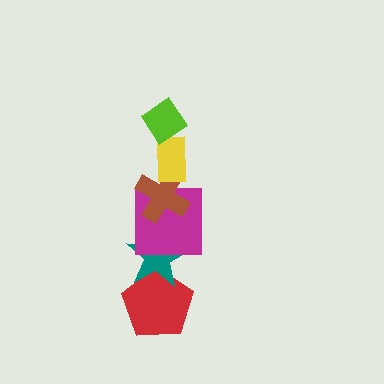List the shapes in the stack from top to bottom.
From top to bottom: the lime diamond, the yellow rectangle, the brown cross, the magenta square, the teal star, the red pentagon.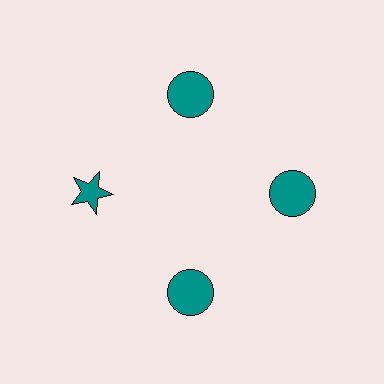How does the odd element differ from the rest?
It has a different shape: star instead of circle.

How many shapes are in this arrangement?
There are 4 shapes arranged in a ring pattern.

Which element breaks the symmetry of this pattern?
The teal star at roughly the 9 o'clock position breaks the symmetry. All other shapes are teal circles.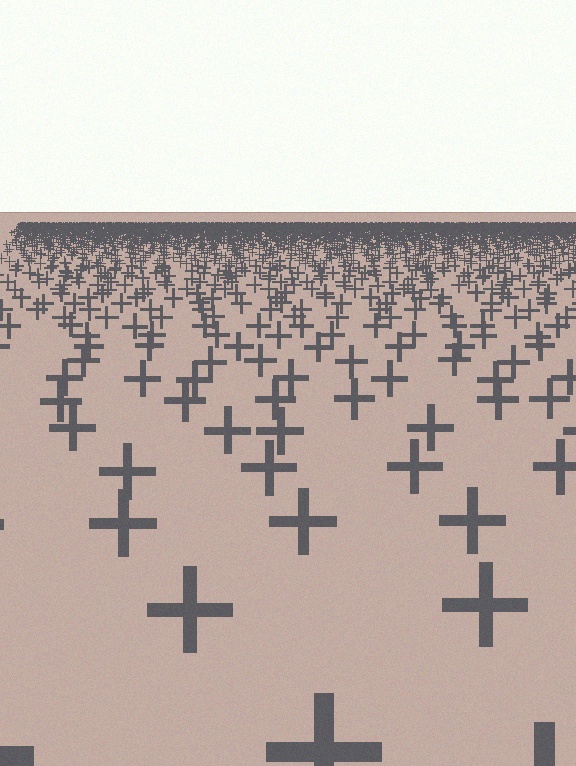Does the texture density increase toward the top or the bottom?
Density increases toward the top.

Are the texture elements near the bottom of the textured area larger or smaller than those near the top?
Larger. Near the bottom, elements are closer to the viewer and appear at a bigger on-screen size.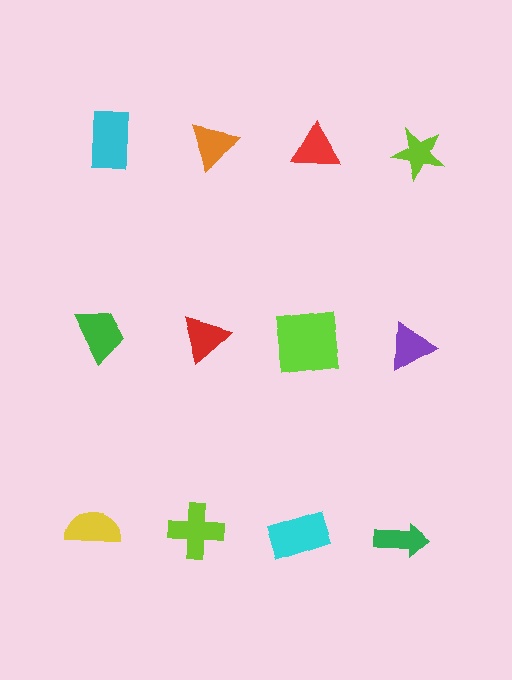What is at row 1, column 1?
A cyan rectangle.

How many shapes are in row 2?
4 shapes.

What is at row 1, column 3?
A red triangle.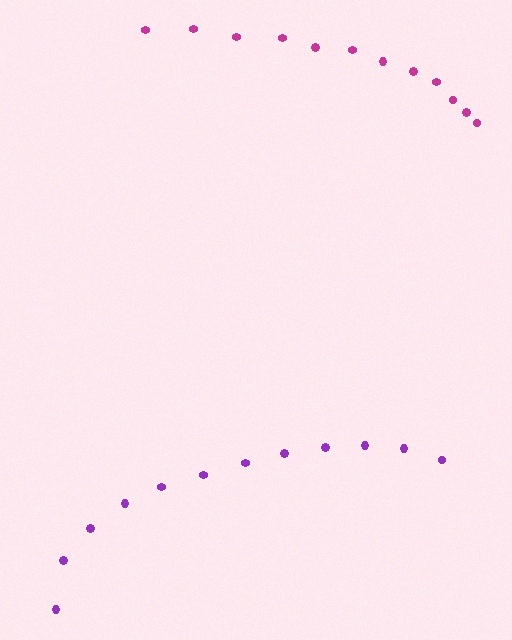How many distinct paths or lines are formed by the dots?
There are 2 distinct paths.